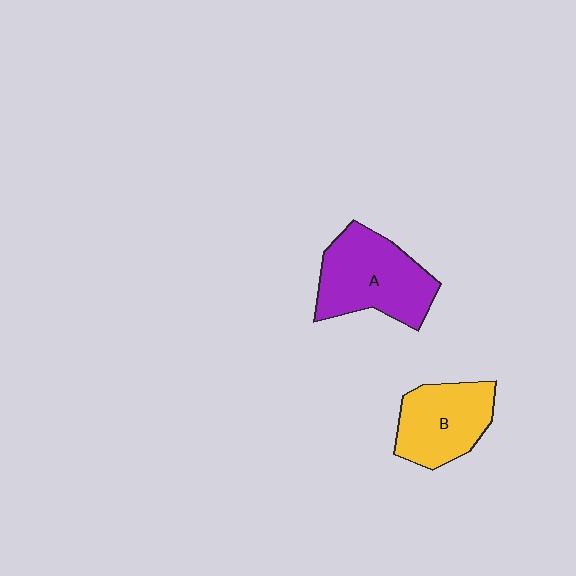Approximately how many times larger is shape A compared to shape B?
Approximately 1.3 times.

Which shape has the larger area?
Shape A (purple).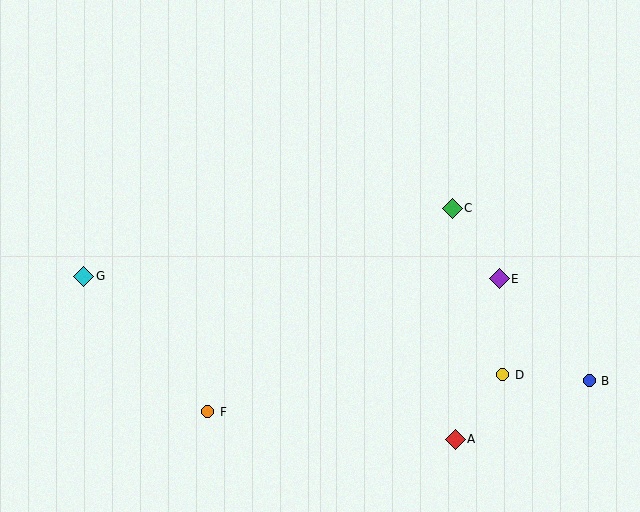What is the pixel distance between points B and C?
The distance between B and C is 220 pixels.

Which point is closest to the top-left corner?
Point G is closest to the top-left corner.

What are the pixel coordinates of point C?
Point C is at (452, 208).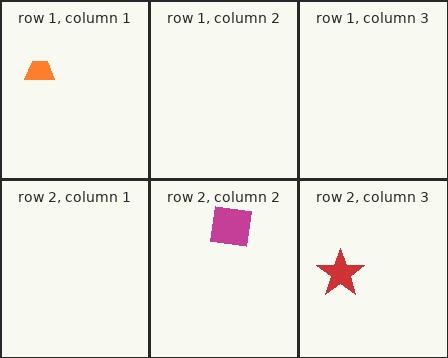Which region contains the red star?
The row 2, column 3 region.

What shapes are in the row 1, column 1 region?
The orange trapezoid.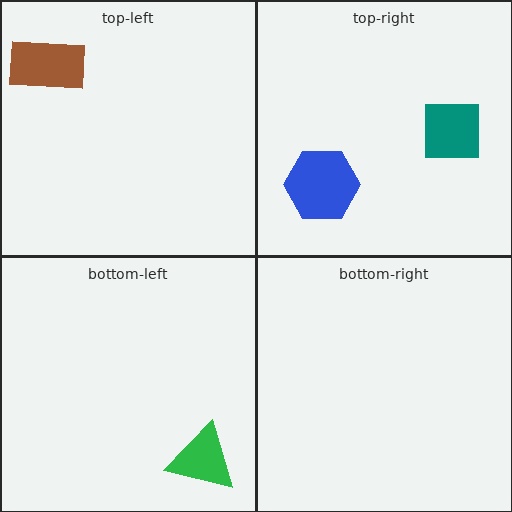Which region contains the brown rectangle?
The top-left region.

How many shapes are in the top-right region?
2.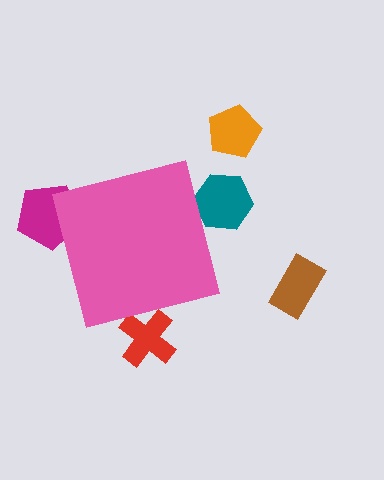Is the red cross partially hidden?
Yes, the red cross is partially hidden behind the pink square.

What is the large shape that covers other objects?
A pink square.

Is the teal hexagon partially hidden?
Yes, the teal hexagon is partially hidden behind the pink square.